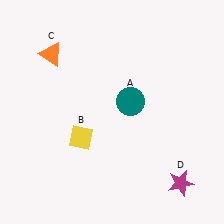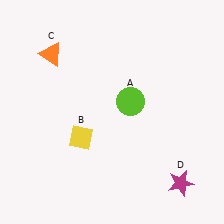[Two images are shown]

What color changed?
The circle (A) changed from teal in Image 1 to lime in Image 2.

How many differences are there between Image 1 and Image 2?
There is 1 difference between the two images.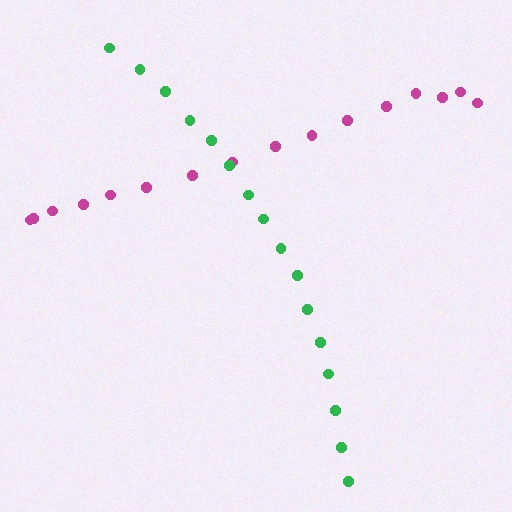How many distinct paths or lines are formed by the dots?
There are 2 distinct paths.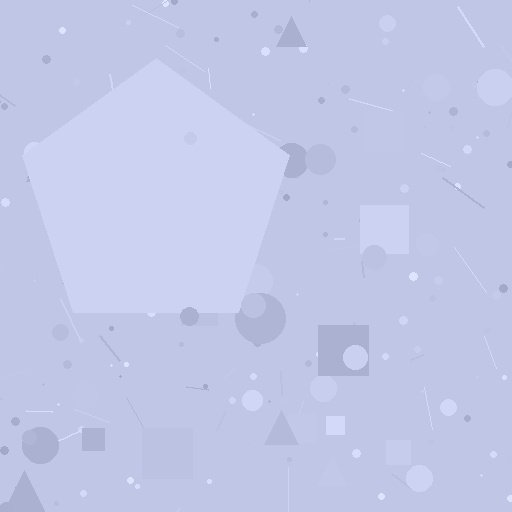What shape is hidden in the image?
A pentagon is hidden in the image.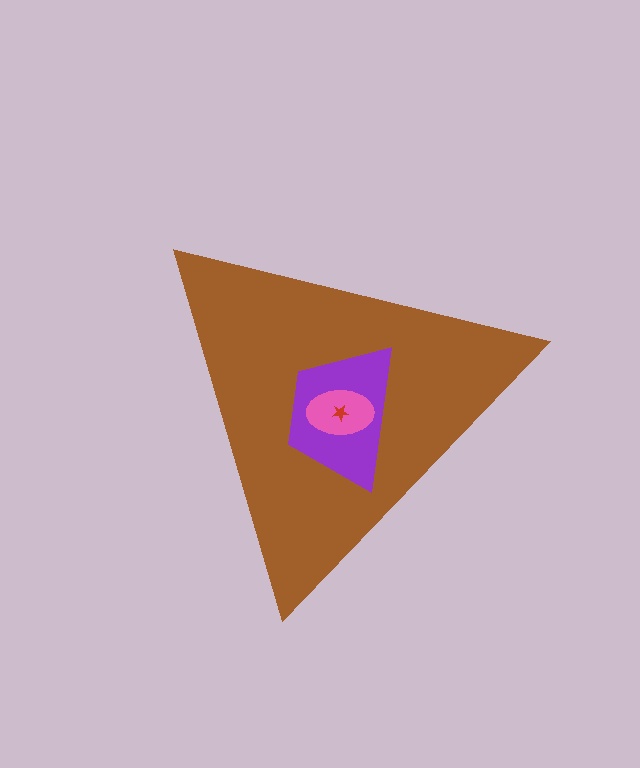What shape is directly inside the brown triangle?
The purple trapezoid.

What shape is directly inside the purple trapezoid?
The pink ellipse.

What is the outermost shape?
The brown triangle.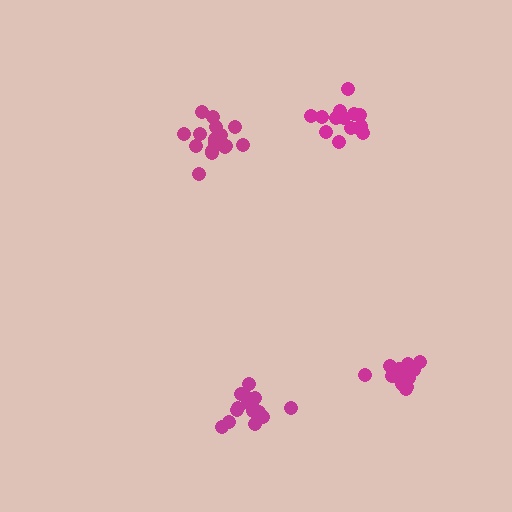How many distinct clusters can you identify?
There are 4 distinct clusters.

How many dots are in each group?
Group 1: 14 dots, Group 2: 15 dots, Group 3: 16 dots, Group 4: 16 dots (61 total).